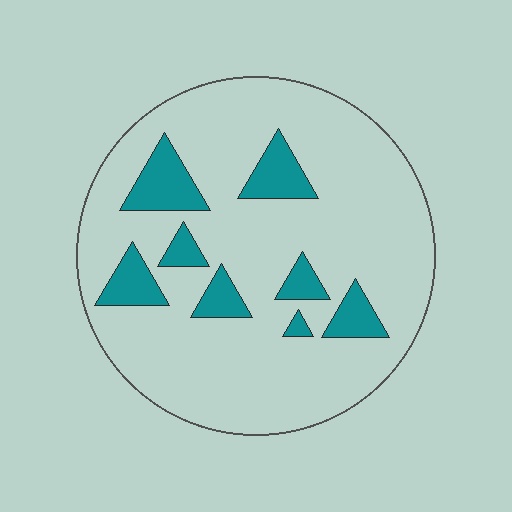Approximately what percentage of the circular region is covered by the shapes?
Approximately 15%.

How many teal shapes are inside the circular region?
8.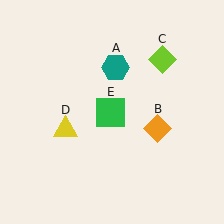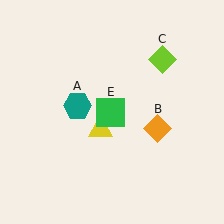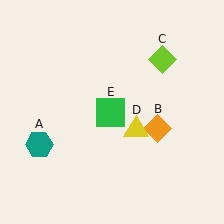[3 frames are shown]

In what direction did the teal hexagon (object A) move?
The teal hexagon (object A) moved down and to the left.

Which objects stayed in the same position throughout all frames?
Orange diamond (object B) and lime diamond (object C) and green square (object E) remained stationary.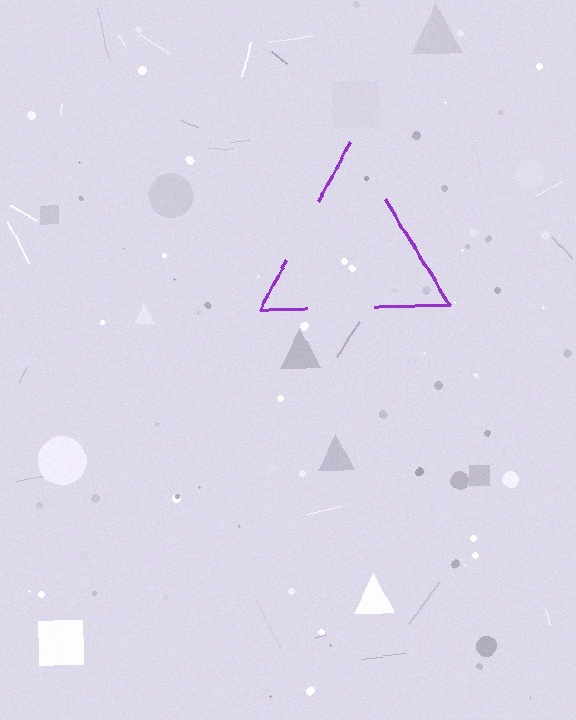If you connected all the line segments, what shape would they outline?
They would outline a triangle.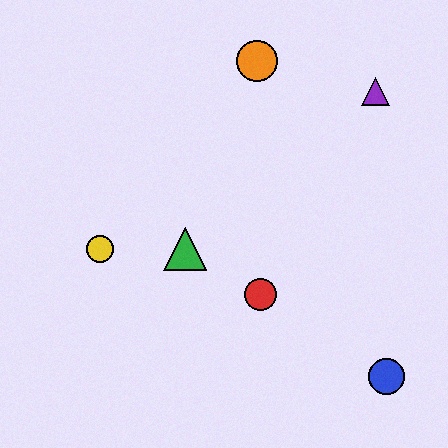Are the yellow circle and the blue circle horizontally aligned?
No, the yellow circle is at y≈249 and the blue circle is at y≈377.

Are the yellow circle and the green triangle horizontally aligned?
Yes, both are at y≈249.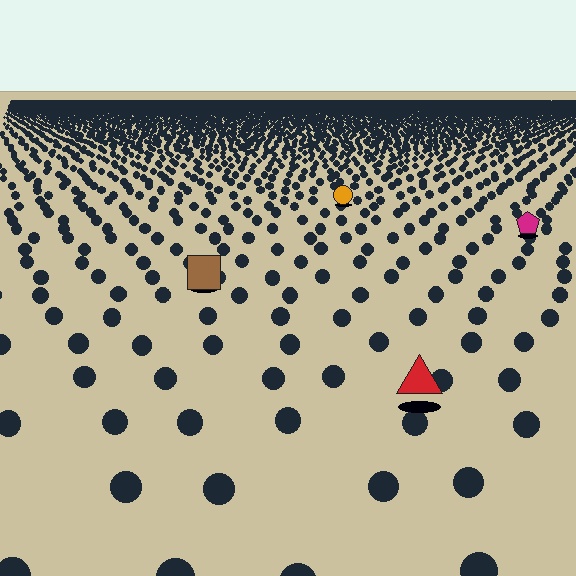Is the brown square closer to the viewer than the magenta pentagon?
Yes. The brown square is closer — you can tell from the texture gradient: the ground texture is coarser near it.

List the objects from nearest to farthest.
From nearest to farthest: the red triangle, the brown square, the magenta pentagon, the orange circle.